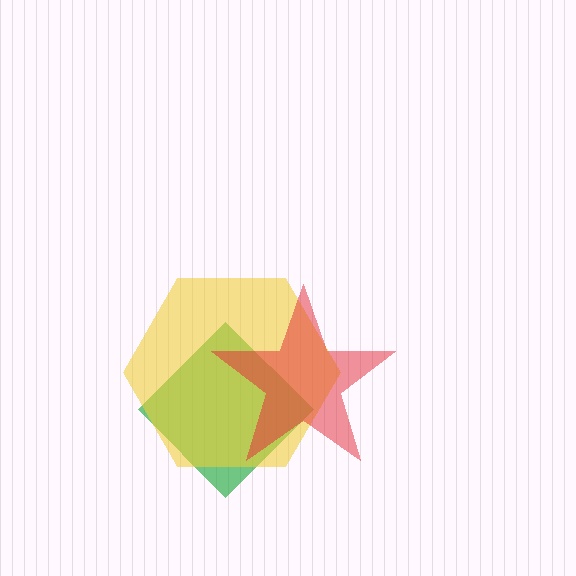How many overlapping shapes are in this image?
There are 3 overlapping shapes in the image.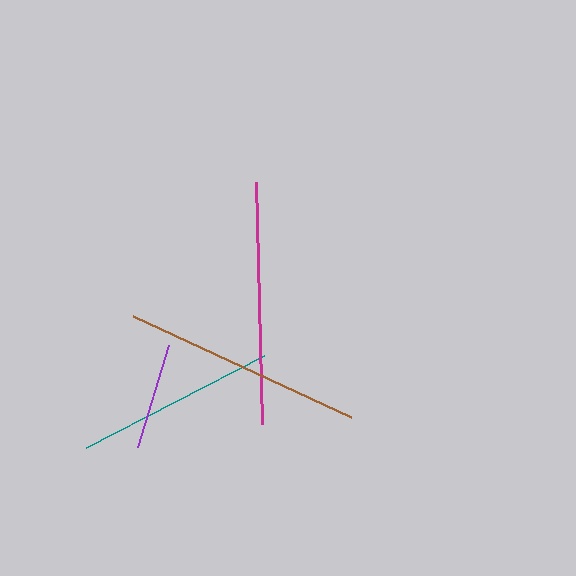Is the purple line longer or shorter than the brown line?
The brown line is longer than the purple line.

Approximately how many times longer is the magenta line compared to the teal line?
The magenta line is approximately 1.2 times the length of the teal line.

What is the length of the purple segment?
The purple segment is approximately 107 pixels long.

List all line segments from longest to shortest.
From longest to shortest: magenta, brown, teal, purple.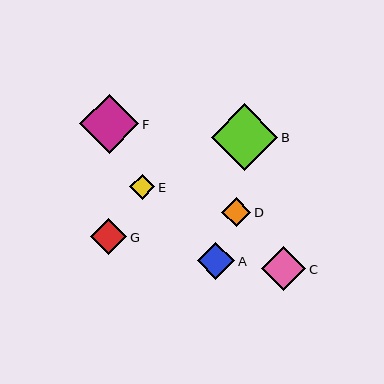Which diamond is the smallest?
Diamond E is the smallest with a size of approximately 26 pixels.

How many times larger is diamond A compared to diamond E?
Diamond A is approximately 1.5 times the size of diamond E.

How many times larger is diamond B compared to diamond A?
Diamond B is approximately 1.8 times the size of diamond A.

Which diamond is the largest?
Diamond B is the largest with a size of approximately 67 pixels.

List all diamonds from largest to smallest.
From largest to smallest: B, F, C, A, G, D, E.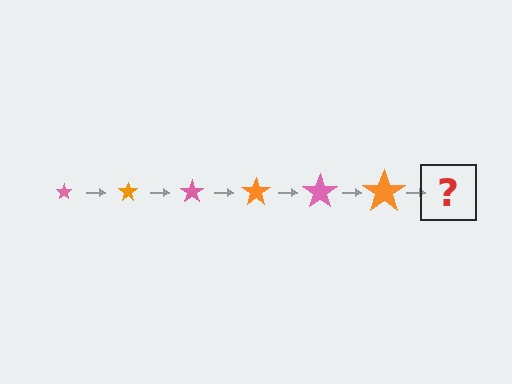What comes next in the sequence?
The next element should be a pink star, larger than the previous one.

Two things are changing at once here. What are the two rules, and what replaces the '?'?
The two rules are that the star grows larger each step and the color cycles through pink and orange. The '?' should be a pink star, larger than the previous one.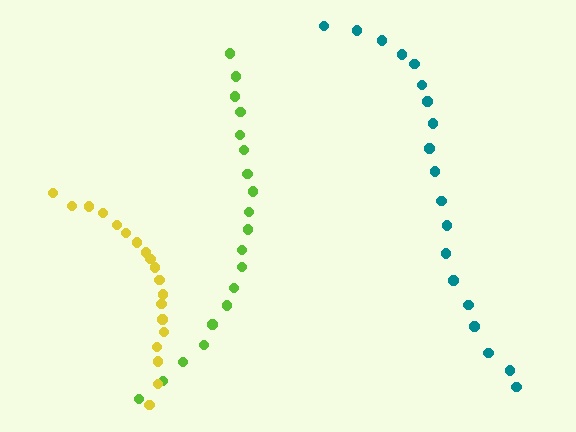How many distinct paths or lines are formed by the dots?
There are 3 distinct paths.